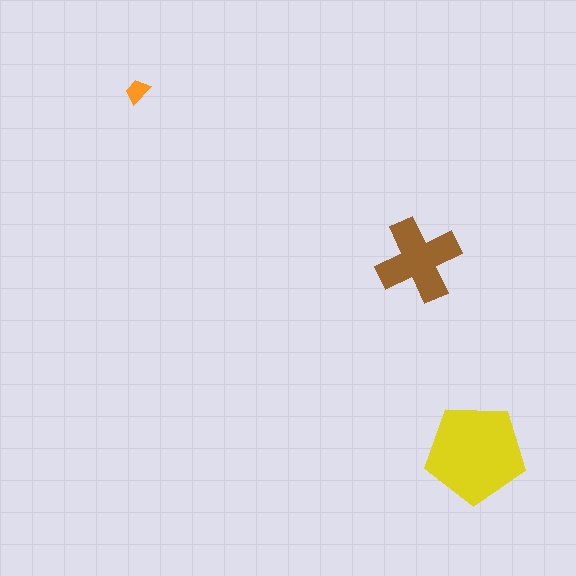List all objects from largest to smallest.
The yellow pentagon, the brown cross, the orange trapezoid.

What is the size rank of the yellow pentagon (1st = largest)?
1st.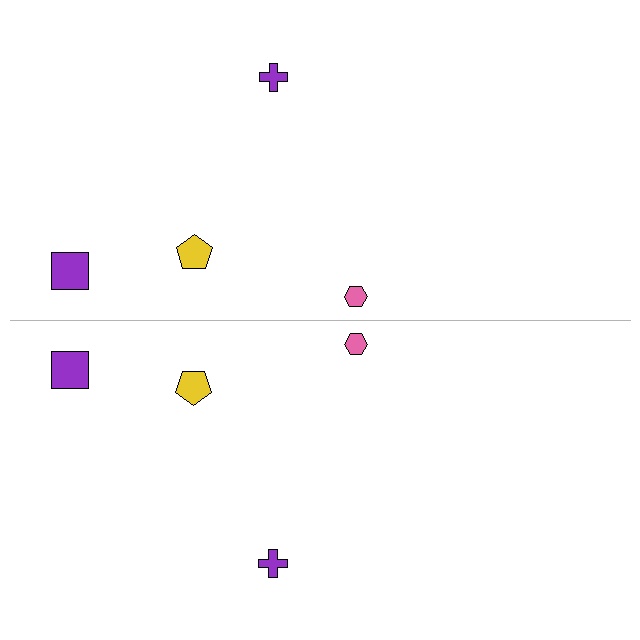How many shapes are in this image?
There are 8 shapes in this image.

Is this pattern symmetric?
Yes, this pattern has bilateral (reflection) symmetry.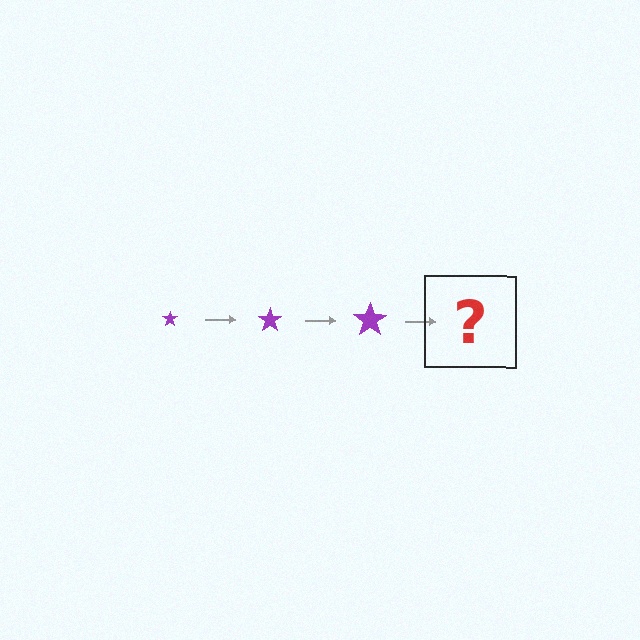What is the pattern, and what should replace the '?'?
The pattern is that the star gets progressively larger each step. The '?' should be a purple star, larger than the previous one.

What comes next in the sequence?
The next element should be a purple star, larger than the previous one.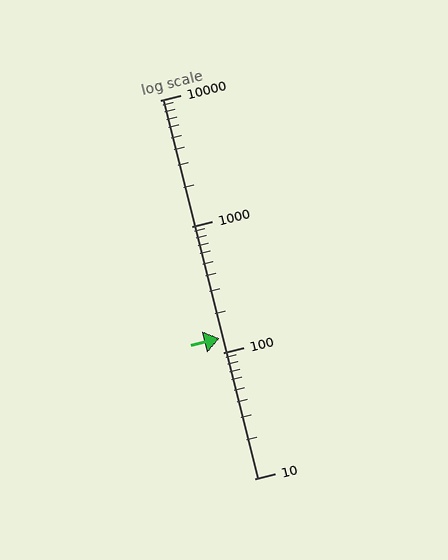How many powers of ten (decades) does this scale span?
The scale spans 3 decades, from 10 to 10000.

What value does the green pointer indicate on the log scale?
The pointer indicates approximately 130.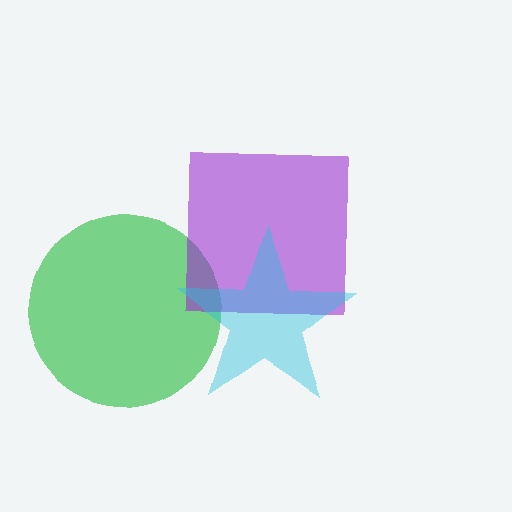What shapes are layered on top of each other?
The layered shapes are: a green circle, a purple square, a cyan star.